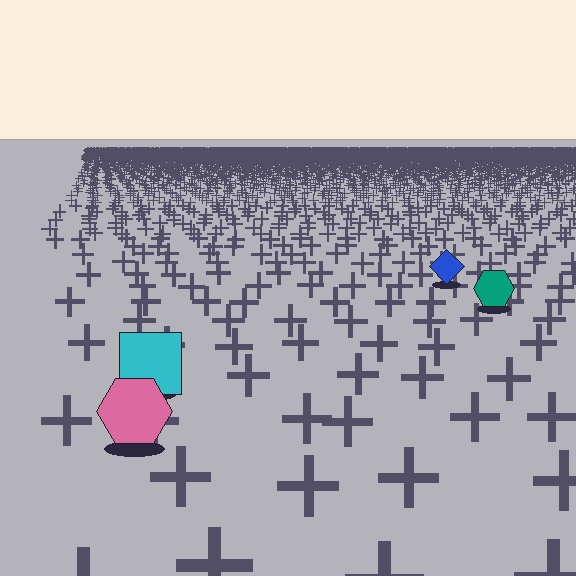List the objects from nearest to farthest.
From nearest to farthest: the pink hexagon, the cyan square, the teal hexagon, the blue diamond.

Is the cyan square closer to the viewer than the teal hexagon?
Yes. The cyan square is closer — you can tell from the texture gradient: the ground texture is coarser near it.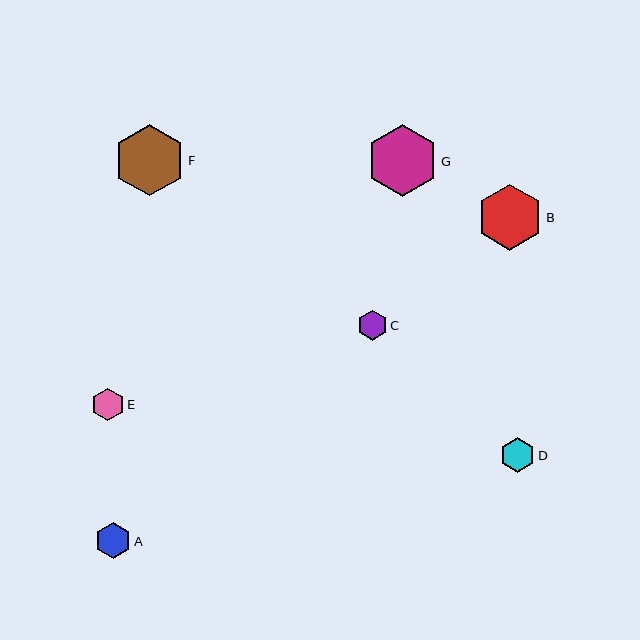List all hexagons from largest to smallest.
From largest to smallest: G, F, B, A, D, E, C.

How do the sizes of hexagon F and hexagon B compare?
Hexagon F and hexagon B are approximately the same size.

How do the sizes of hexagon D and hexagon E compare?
Hexagon D and hexagon E are approximately the same size.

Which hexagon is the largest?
Hexagon G is the largest with a size of approximately 72 pixels.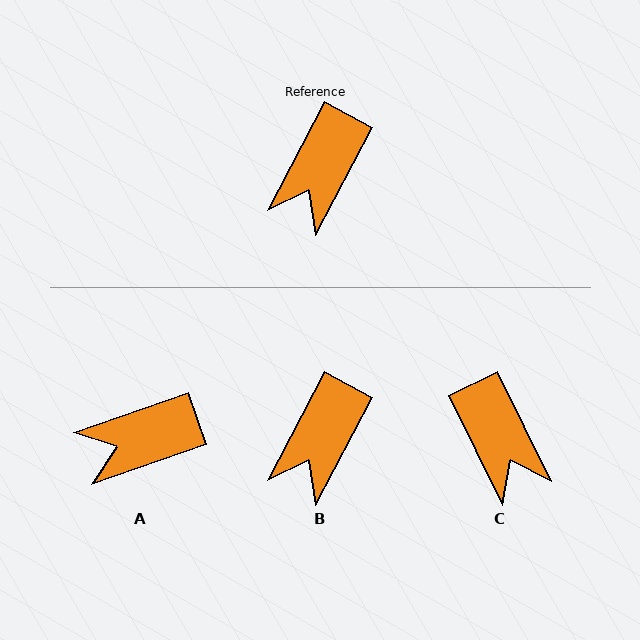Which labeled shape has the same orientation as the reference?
B.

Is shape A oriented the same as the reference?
No, it is off by about 43 degrees.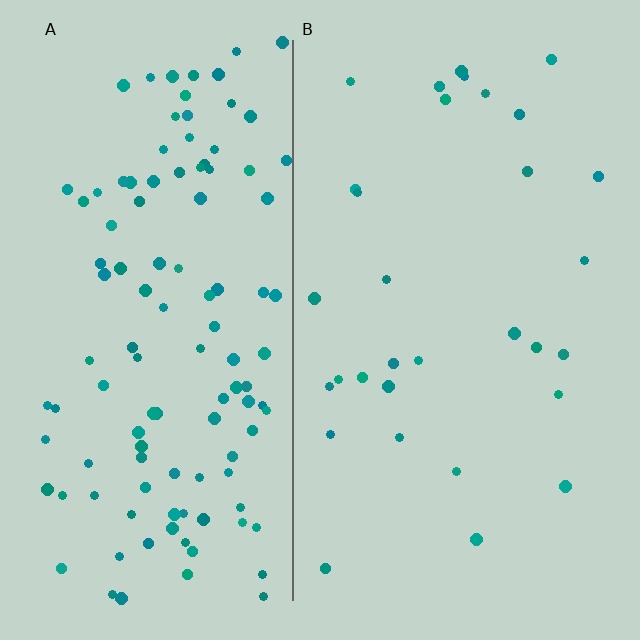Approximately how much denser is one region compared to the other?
Approximately 3.7× — region A over region B.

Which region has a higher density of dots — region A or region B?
A (the left).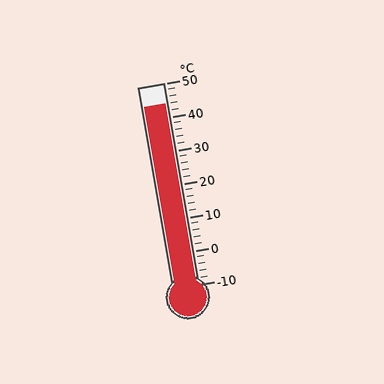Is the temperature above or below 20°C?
The temperature is above 20°C.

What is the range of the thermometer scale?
The thermometer scale ranges from -10°C to 50°C.